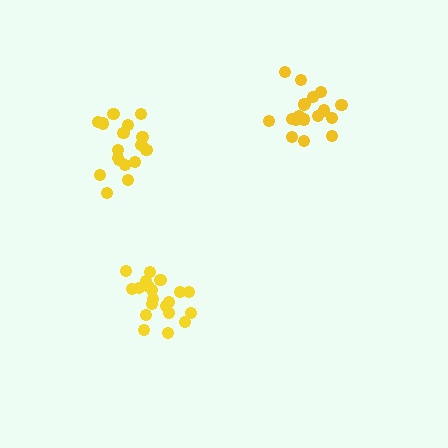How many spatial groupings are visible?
There are 3 spatial groupings.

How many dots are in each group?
Group 1: 20 dots, Group 2: 18 dots, Group 3: 17 dots (55 total).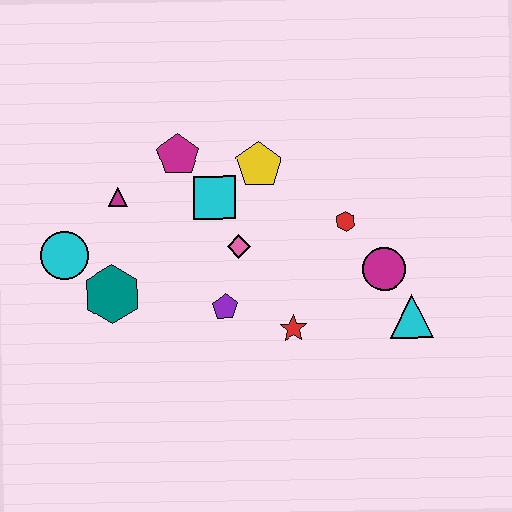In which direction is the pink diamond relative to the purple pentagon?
The pink diamond is above the purple pentagon.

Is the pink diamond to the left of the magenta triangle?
No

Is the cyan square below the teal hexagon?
No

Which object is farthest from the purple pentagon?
The cyan triangle is farthest from the purple pentagon.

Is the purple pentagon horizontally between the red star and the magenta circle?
No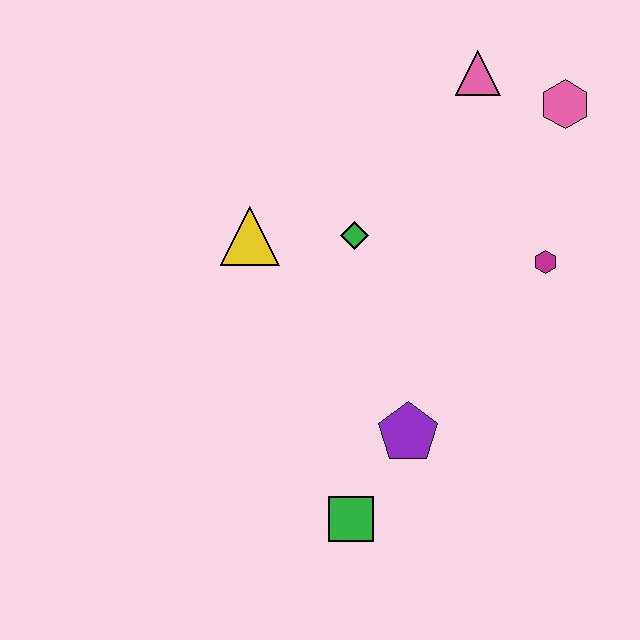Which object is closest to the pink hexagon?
The pink triangle is closest to the pink hexagon.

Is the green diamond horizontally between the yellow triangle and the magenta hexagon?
Yes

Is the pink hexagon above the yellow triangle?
Yes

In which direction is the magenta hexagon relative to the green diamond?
The magenta hexagon is to the right of the green diamond.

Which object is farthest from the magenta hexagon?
The green square is farthest from the magenta hexagon.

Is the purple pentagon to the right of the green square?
Yes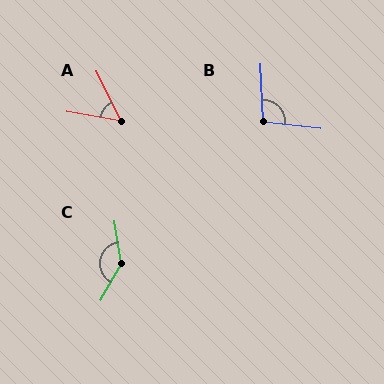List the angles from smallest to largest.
A (54°), B (99°), C (142°).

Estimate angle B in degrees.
Approximately 99 degrees.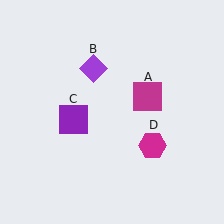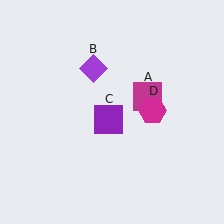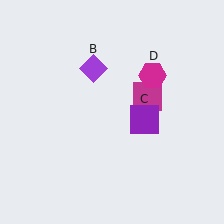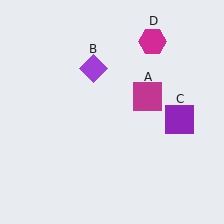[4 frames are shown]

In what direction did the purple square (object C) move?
The purple square (object C) moved right.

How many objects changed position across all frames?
2 objects changed position: purple square (object C), magenta hexagon (object D).